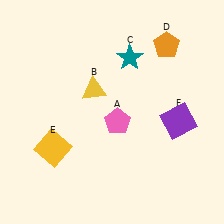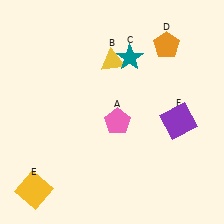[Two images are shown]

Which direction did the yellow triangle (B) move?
The yellow triangle (B) moved up.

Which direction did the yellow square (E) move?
The yellow square (E) moved down.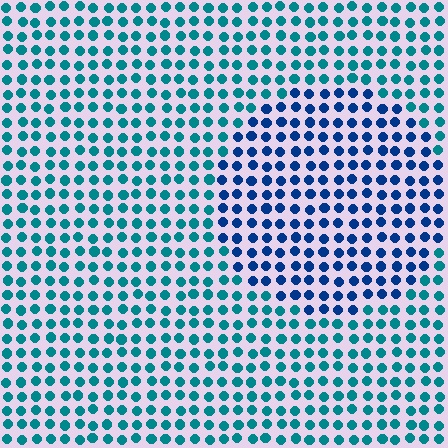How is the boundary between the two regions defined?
The boundary is defined purely by a slight shift in hue (about 35 degrees). Spacing, size, and orientation are identical on both sides.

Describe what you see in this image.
The image is filled with small teal elements in a uniform arrangement. A circle-shaped region is visible where the elements are tinted to a slightly different hue, forming a subtle color boundary.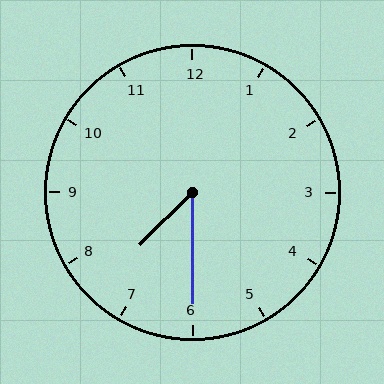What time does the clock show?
7:30.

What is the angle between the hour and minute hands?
Approximately 45 degrees.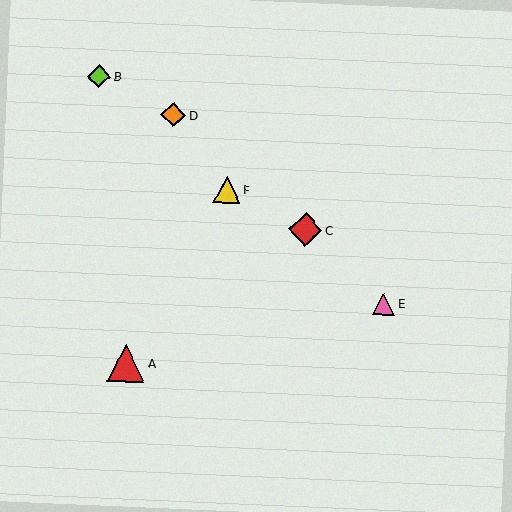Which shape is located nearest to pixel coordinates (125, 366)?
The red triangle (labeled A) at (126, 363) is nearest to that location.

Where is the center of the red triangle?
The center of the red triangle is at (126, 363).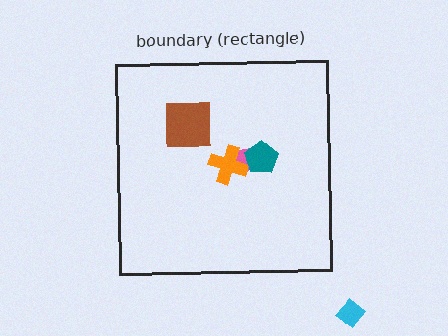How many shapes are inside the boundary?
4 inside, 1 outside.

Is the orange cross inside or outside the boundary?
Inside.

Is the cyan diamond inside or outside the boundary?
Outside.